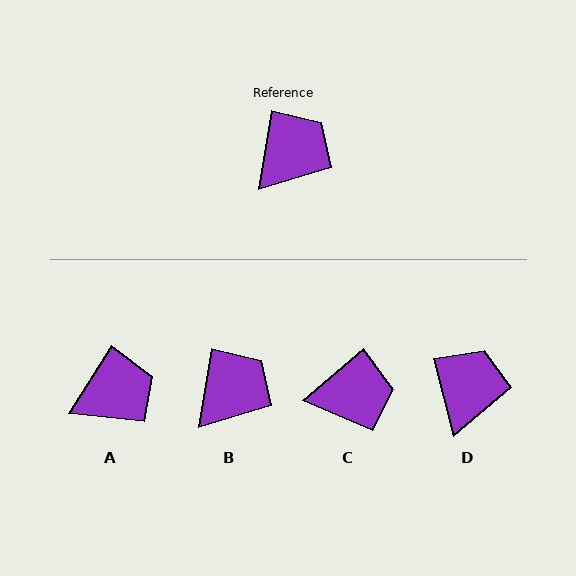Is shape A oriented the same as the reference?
No, it is off by about 23 degrees.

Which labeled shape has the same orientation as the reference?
B.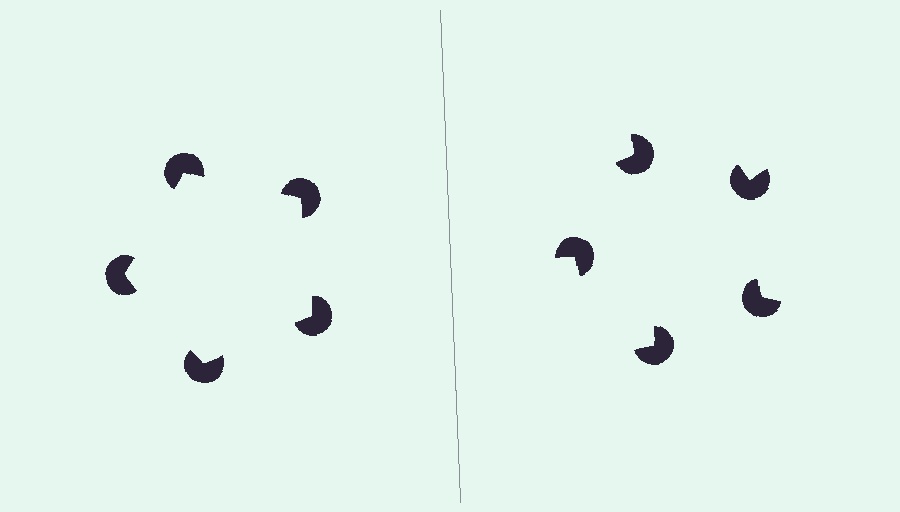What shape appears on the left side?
An illusory pentagon.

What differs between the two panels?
The pac-man discs are positioned identically on both sides; only the wedge orientations differ. On the left they align to a pentagon; on the right they are misaligned.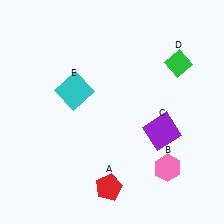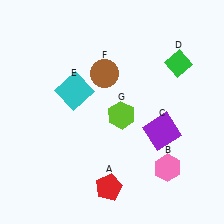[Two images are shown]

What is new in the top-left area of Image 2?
A brown circle (F) was added in the top-left area of Image 2.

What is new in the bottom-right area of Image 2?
A lime hexagon (G) was added in the bottom-right area of Image 2.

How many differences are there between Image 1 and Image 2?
There are 2 differences between the two images.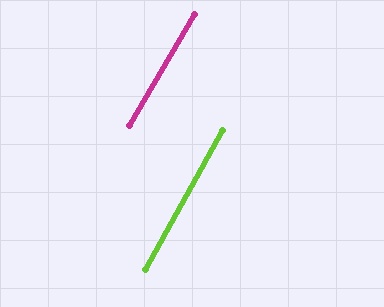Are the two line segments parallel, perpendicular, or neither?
Parallel — their directions differ by only 1.4°.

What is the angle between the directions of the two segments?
Approximately 1 degree.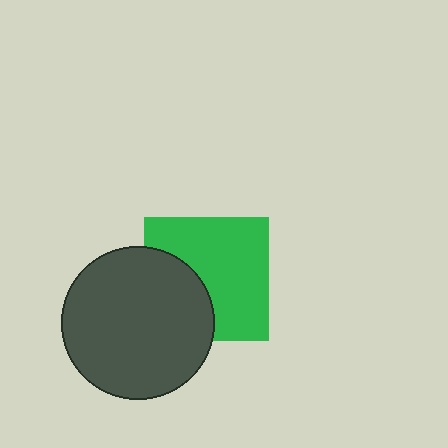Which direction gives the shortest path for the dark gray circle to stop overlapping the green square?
Moving left gives the shortest separation.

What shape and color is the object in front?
The object in front is a dark gray circle.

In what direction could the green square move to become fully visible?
The green square could move right. That would shift it out from behind the dark gray circle entirely.